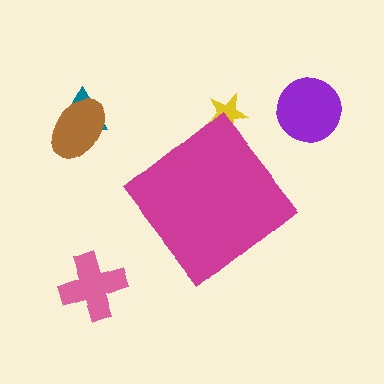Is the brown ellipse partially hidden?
No, the brown ellipse is fully visible.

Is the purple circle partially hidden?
No, the purple circle is fully visible.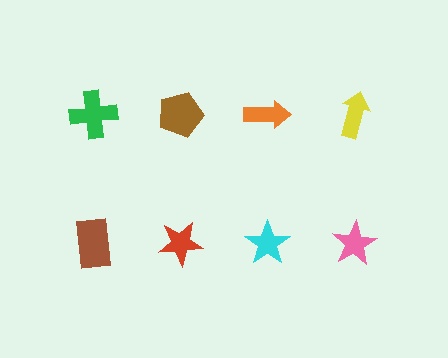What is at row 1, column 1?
A green cross.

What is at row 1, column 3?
An orange arrow.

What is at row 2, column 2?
A red star.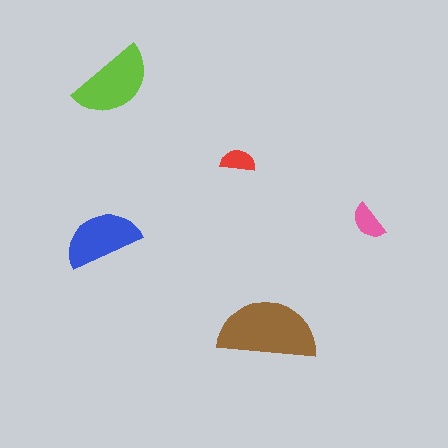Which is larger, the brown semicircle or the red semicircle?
The brown one.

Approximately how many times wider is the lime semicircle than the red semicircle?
About 2.5 times wider.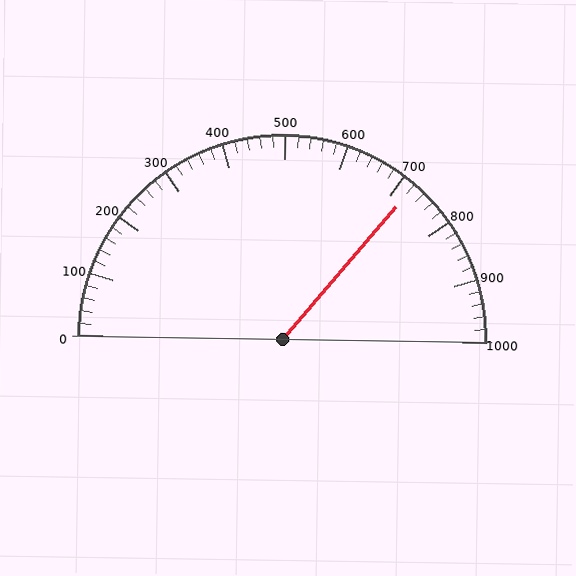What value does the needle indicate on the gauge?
The needle indicates approximately 720.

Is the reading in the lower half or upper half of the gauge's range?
The reading is in the upper half of the range (0 to 1000).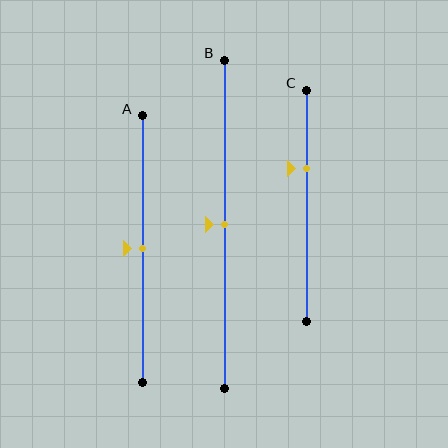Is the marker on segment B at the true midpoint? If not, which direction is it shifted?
Yes, the marker on segment B is at the true midpoint.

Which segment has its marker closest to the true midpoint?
Segment A has its marker closest to the true midpoint.